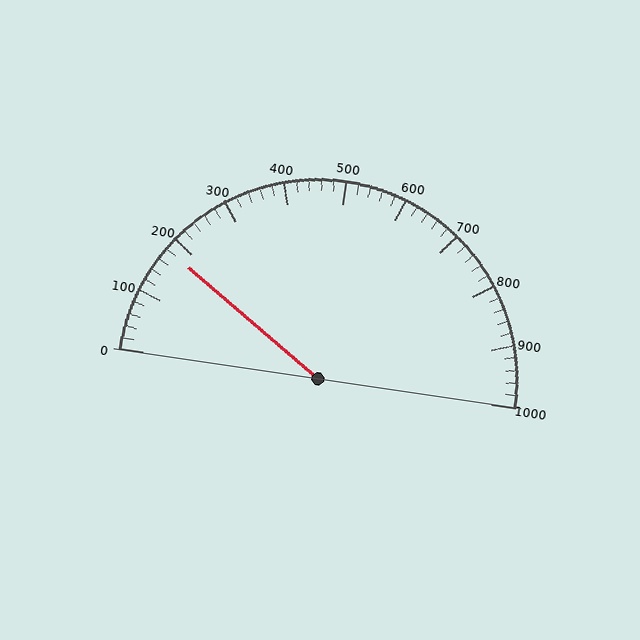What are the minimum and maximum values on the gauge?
The gauge ranges from 0 to 1000.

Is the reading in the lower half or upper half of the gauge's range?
The reading is in the lower half of the range (0 to 1000).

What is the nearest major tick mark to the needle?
The nearest major tick mark is 200.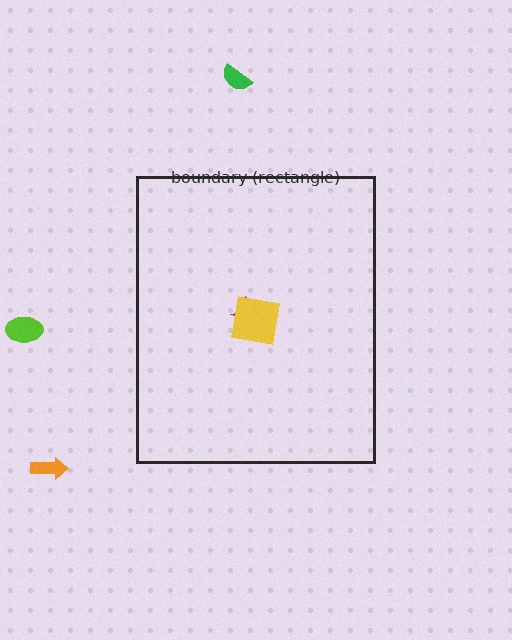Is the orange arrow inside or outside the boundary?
Outside.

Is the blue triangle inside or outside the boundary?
Inside.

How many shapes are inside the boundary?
3 inside, 3 outside.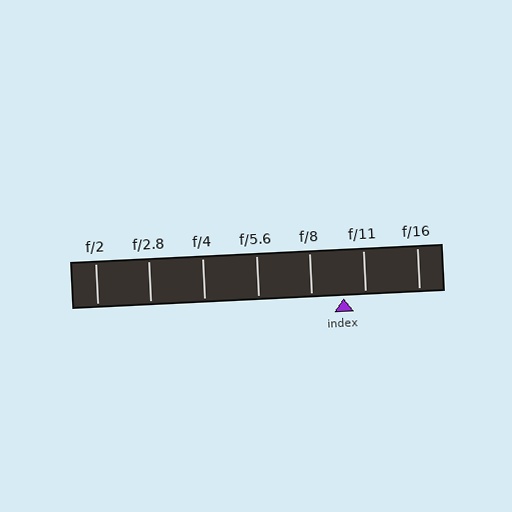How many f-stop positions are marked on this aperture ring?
There are 7 f-stop positions marked.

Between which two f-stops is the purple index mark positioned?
The index mark is between f/8 and f/11.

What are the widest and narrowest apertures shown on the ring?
The widest aperture shown is f/2 and the narrowest is f/16.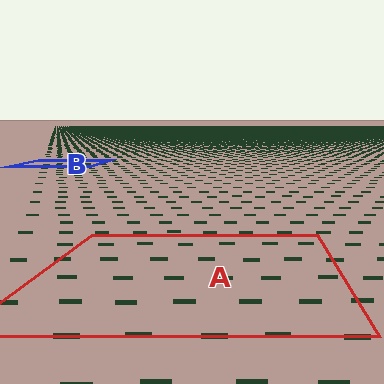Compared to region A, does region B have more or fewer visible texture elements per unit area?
Region B has more texture elements per unit area — they are packed more densely because it is farther away.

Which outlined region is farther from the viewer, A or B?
Region B is farther from the viewer — the texture elements inside it appear smaller and more densely packed.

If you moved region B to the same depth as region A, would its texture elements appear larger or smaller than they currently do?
They would appear larger. At a closer depth, the same texture elements are projected at a bigger on-screen size.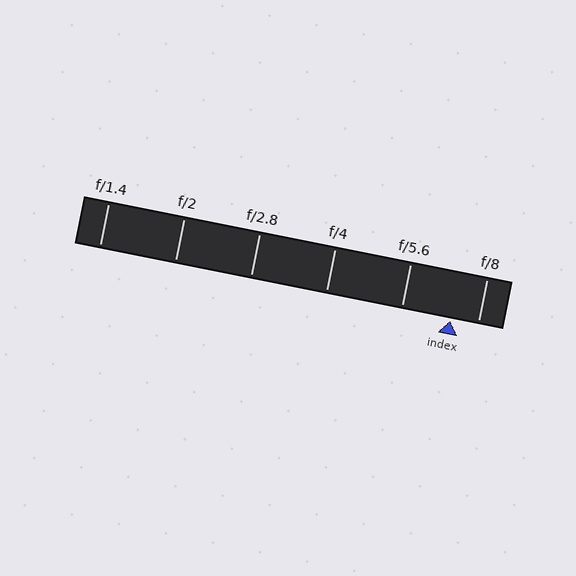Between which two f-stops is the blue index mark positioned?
The index mark is between f/5.6 and f/8.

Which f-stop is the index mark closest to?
The index mark is closest to f/8.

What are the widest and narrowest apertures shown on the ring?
The widest aperture shown is f/1.4 and the narrowest is f/8.